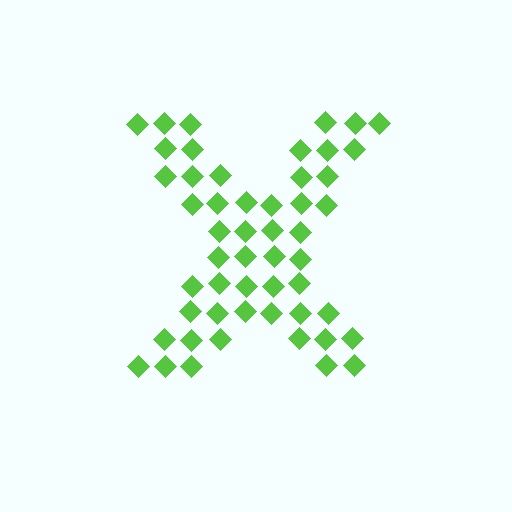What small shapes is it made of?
It is made of small diamonds.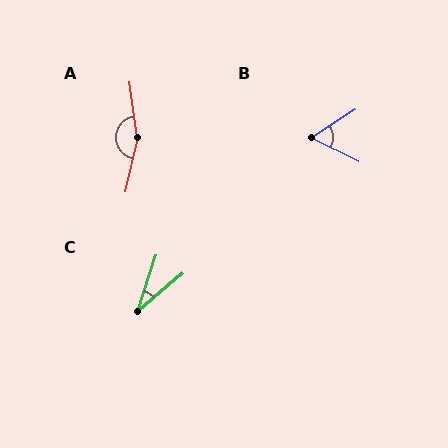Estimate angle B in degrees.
Approximately 58 degrees.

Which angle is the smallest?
C, at approximately 31 degrees.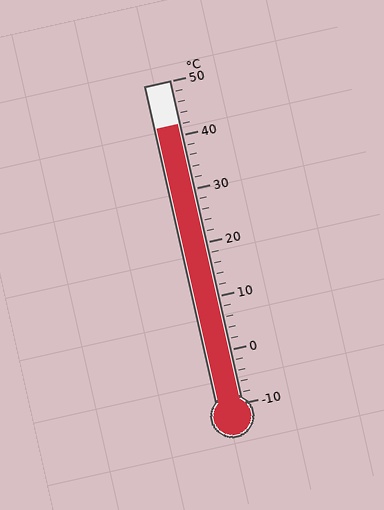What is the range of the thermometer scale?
The thermometer scale ranges from -10°C to 50°C.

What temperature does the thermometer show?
The thermometer shows approximately 42°C.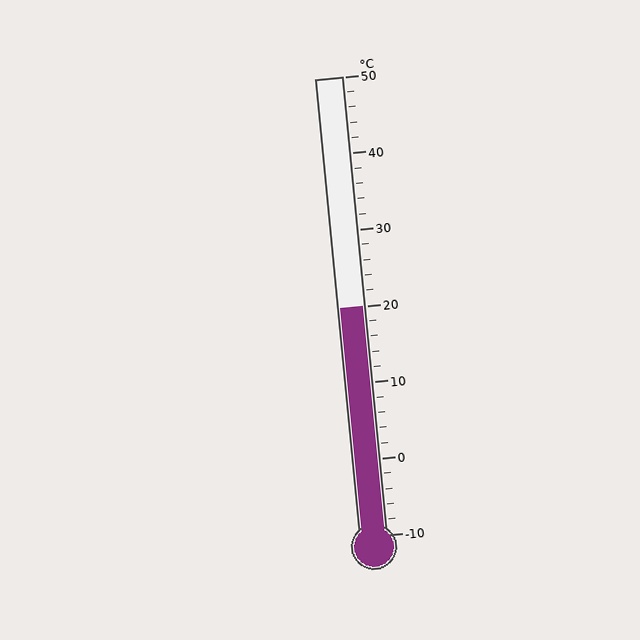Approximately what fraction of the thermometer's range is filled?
The thermometer is filled to approximately 50% of its range.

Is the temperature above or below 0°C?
The temperature is above 0°C.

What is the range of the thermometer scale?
The thermometer scale ranges from -10°C to 50°C.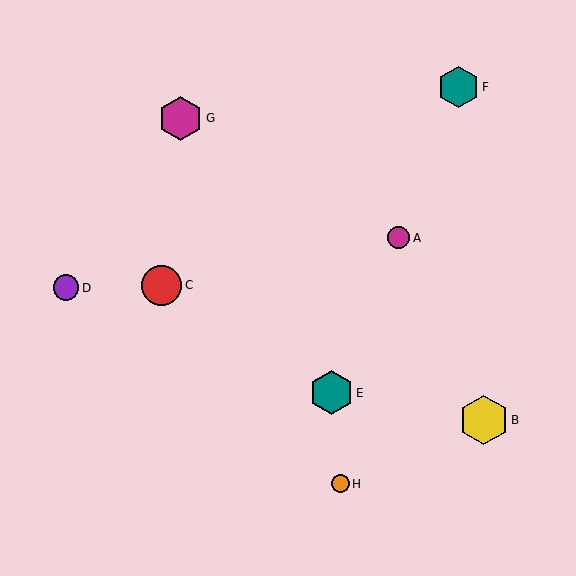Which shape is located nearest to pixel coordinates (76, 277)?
The purple circle (labeled D) at (66, 288) is nearest to that location.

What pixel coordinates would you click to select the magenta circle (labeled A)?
Click at (399, 238) to select the magenta circle A.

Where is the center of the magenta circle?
The center of the magenta circle is at (399, 238).